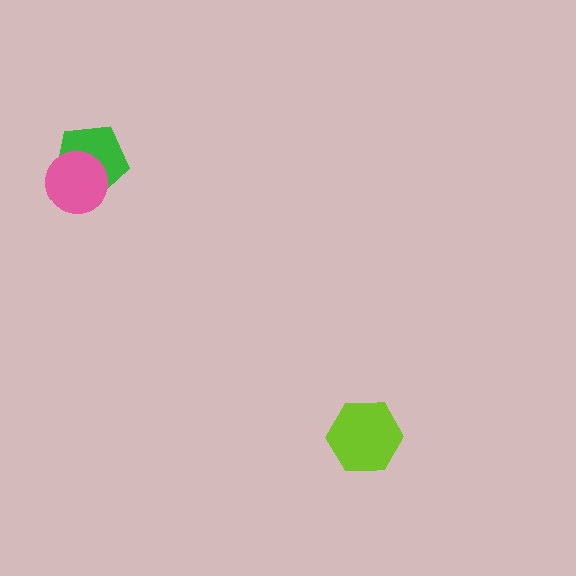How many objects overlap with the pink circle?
1 object overlaps with the pink circle.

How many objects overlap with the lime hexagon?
0 objects overlap with the lime hexagon.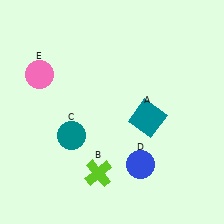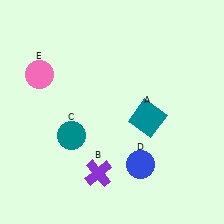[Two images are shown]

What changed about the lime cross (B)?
In Image 1, B is lime. In Image 2, it changed to purple.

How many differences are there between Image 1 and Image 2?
There is 1 difference between the two images.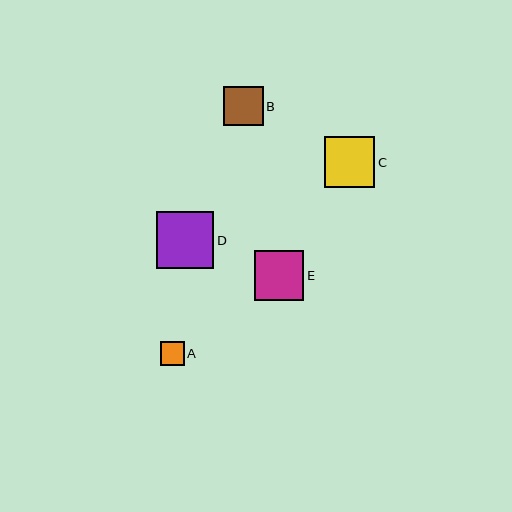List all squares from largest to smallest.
From largest to smallest: D, C, E, B, A.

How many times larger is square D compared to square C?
Square D is approximately 1.1 times the size of square C.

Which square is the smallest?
Square A is the smallest with a size of approximately 24 pixels.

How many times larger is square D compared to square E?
Square D is approximately 1.2 times the size of square E.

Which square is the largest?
Square D is the largest with a size of approximately 58 pixels.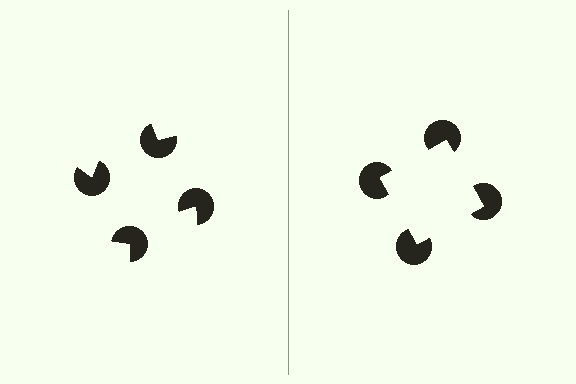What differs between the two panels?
The pac-man discs are positioned identically on both sides; only the wedge orientations differ. On the right they align to a square; on the left they are misaligned.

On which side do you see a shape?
An illusory square appears on the right side. On the left side the wedge cuts are rotated, so no coherent shape forms.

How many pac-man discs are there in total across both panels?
8 — 4 on each side.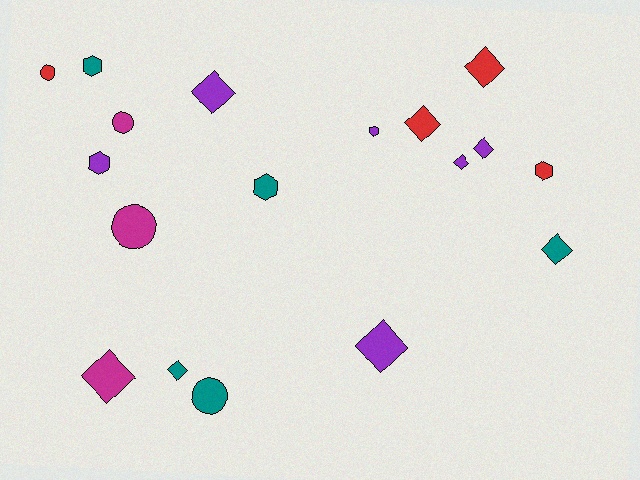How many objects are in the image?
There are 18 objects.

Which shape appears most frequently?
Diamond, with 9 objects.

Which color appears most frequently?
Purple, with 6 objects.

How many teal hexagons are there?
There are 2 teal hexagons.